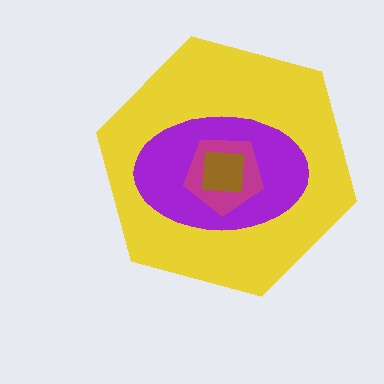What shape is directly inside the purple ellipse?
The magenta pentagon.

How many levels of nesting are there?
4.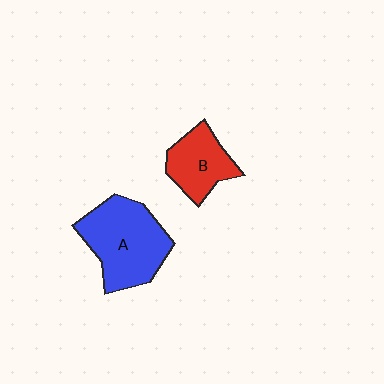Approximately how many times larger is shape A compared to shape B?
Approximately 1.7 times.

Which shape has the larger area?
Shape A (blue).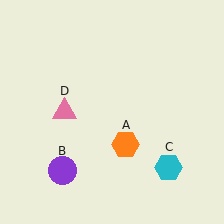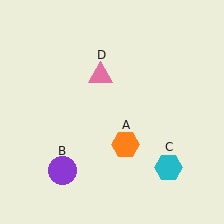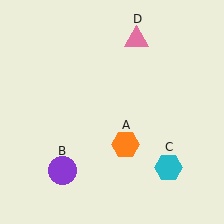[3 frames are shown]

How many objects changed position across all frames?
1 object changed position: pink triangle (object D).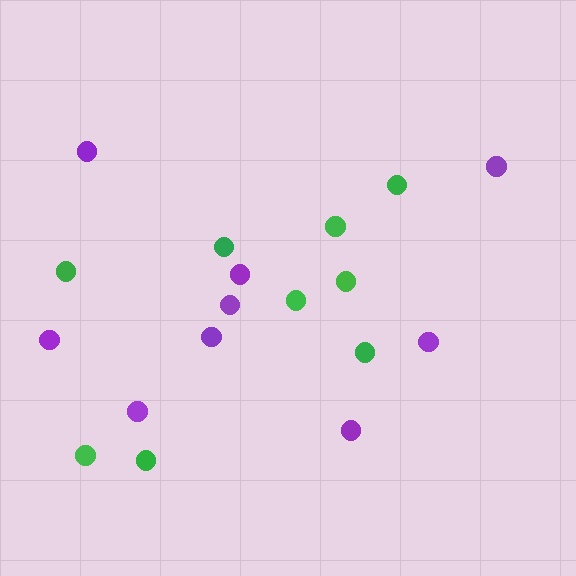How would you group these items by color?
There are 2 groups: one group of green circles (9) and one group of purple circles (9).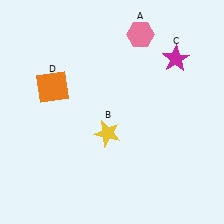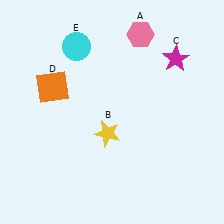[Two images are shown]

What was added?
A cyan circle (E) was added in Image 2.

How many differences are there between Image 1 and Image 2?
There is 1 difference between the two images.